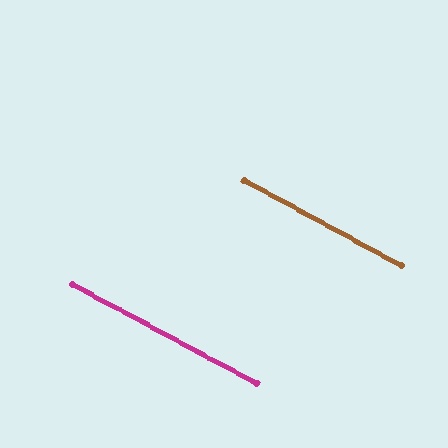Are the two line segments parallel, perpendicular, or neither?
Parallel — their directions differ by only 0.2°.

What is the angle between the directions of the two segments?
Approximately 0 degrees.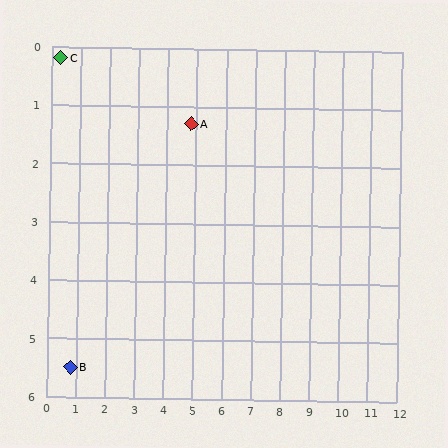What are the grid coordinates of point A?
Point A is at approximately (4.8, 1.3).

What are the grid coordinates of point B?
Point B is at approximately (0.8, 5.5).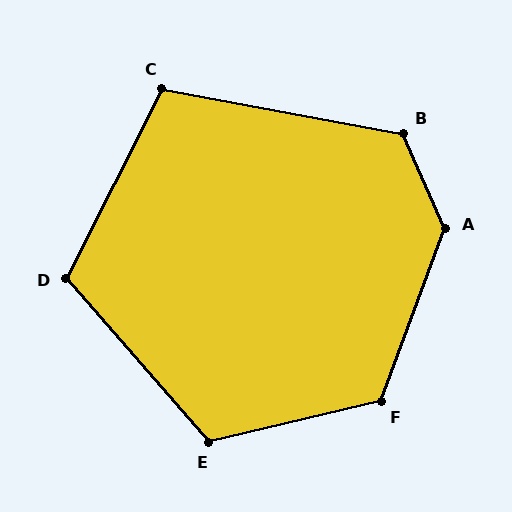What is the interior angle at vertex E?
Approximately 118 degrees (obtuse).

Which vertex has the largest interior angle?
A, at approximately 136 degrees.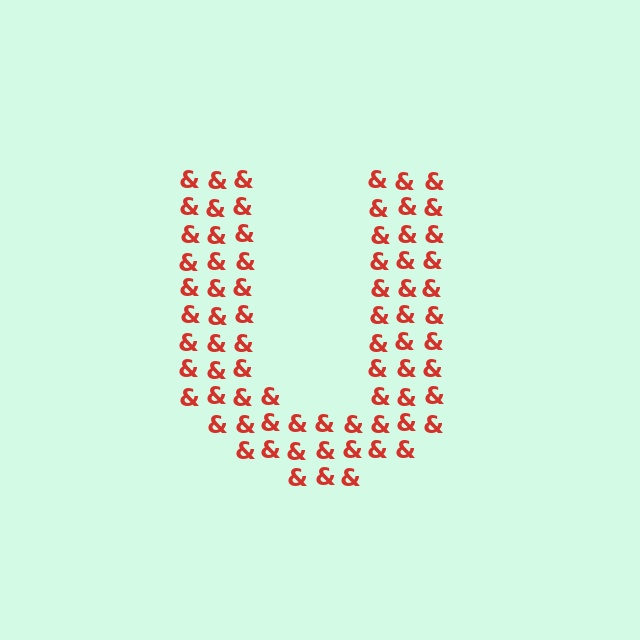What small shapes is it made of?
It is made of small ampersands.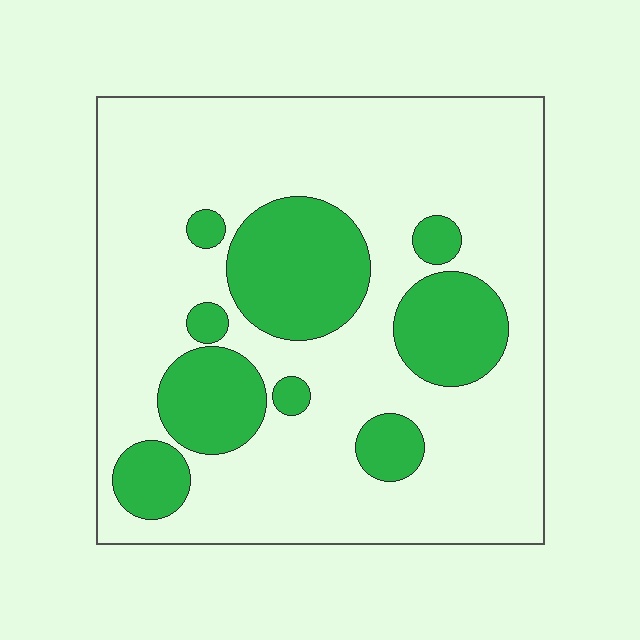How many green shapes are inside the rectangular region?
9.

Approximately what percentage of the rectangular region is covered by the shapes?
Approximately 25%.